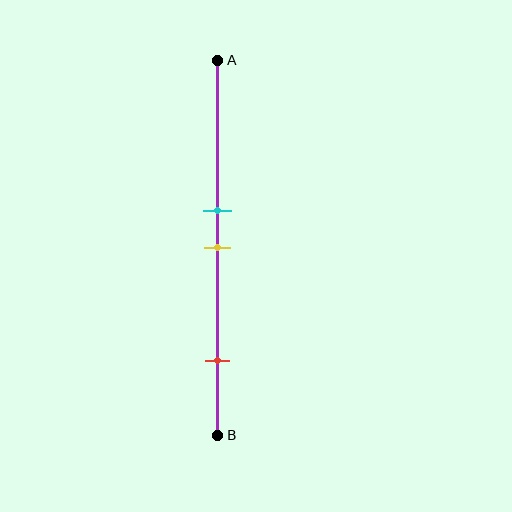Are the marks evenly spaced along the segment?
No, the marks are not evenly spaced.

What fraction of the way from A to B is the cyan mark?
The cyan mark is approximately 40% (0.4) of the way from A to B.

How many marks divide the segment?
There are 3 marks dividing the segment.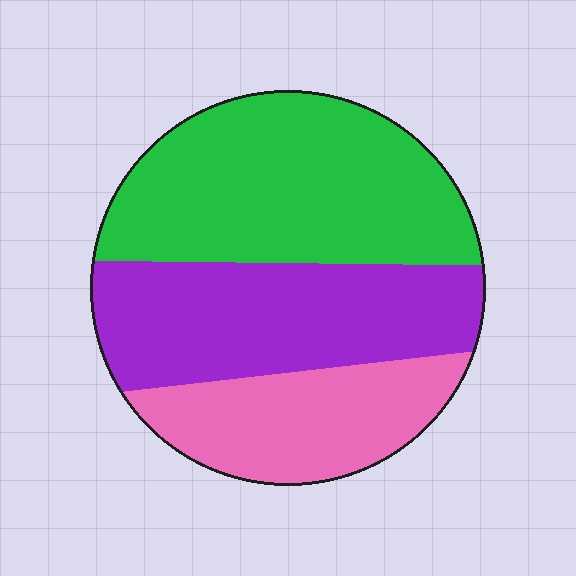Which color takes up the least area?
Pink, at roughly 25%.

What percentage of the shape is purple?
Purple covers 34% of the shape.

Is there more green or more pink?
Green.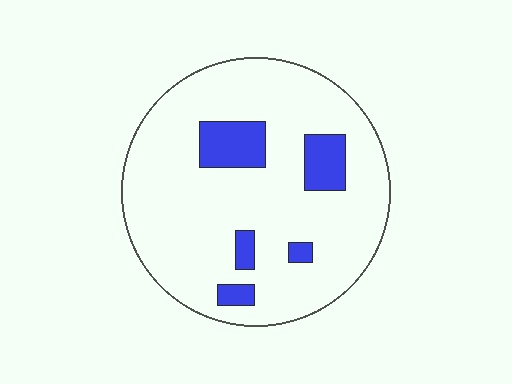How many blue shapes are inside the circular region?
5.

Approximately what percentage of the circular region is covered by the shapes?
Approximately 15%.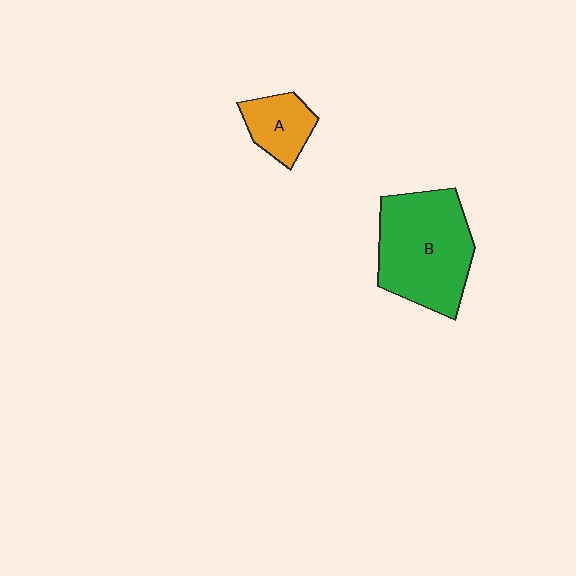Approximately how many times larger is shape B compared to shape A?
Approximately 2.6 times.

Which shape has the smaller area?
Shape A (orange).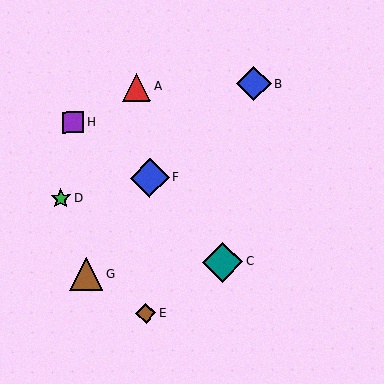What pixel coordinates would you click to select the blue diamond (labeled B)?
Click at (254, 84) to select the blue diamond B.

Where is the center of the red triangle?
The center of the red triangle is at (136, 87).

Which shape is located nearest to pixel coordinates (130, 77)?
The red triangle (labeled A) at (136, 87) is nearest to that location.